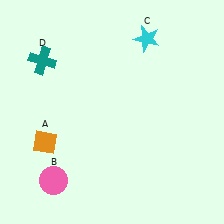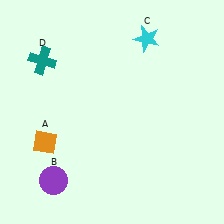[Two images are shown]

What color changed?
The circle (B) changed from pink in Image 1 to purple in Image 2.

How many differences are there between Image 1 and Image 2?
There is 1 difference between the two images.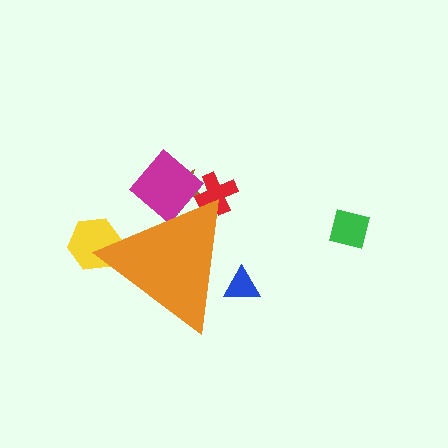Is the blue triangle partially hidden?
Yes, the blue triangle is partially hidden behind the orange triangle.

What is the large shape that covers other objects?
An orange triangle.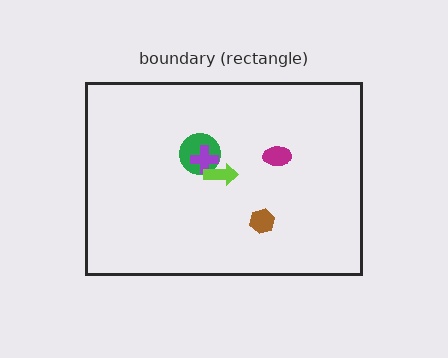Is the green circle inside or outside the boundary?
Inside.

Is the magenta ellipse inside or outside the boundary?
Inside.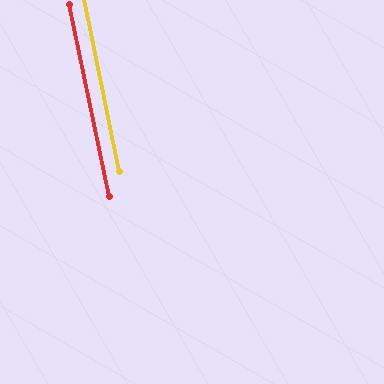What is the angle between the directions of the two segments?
Approximately 0 degrees.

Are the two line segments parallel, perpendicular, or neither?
Parallel — their directions differ by only 0.3°.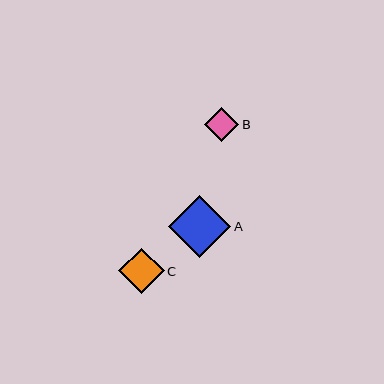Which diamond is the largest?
Diamond A is the largest with a size of approximately 62 pixels.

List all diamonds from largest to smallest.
From largest to smallest: A, C, B.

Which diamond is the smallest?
Diamond B is the smallest with a size of approximately 34 pixels.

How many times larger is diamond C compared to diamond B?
Diamond C is approximately 1.3 times the size of diamond B.